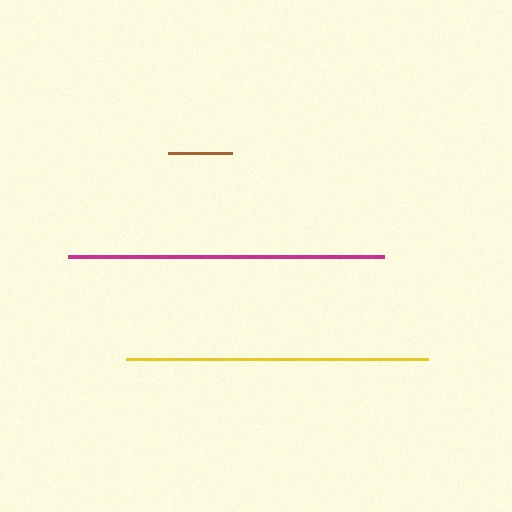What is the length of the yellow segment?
The yellow segment is approximately 302 pixels long.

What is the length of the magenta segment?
The magenta segment is approximately 316 pixels long.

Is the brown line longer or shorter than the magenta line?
The magenta line is longer than the brown line.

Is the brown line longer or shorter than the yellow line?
The yellow line is longer than the brown line.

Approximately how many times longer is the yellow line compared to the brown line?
The yellow line is approximately 4.7 times the length of the brown line.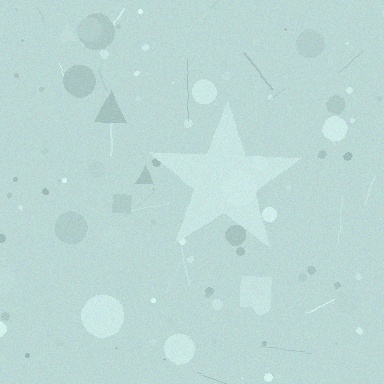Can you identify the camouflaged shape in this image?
The camouflaged shape is a star.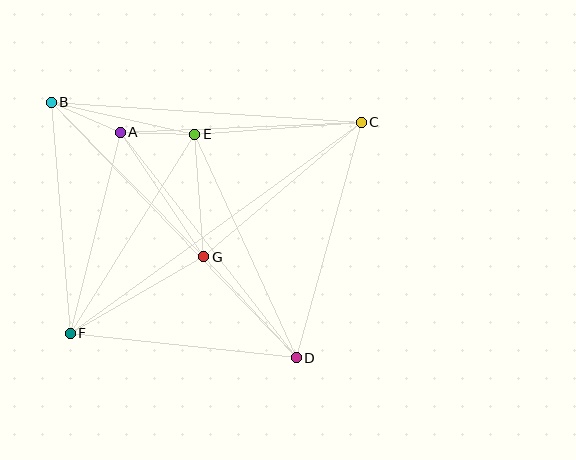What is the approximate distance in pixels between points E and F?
The distance between E and F is approximately 235 pixels.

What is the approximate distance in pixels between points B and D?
The distance between B and D is approximately 354 pixels.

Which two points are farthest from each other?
Points C and F are farthest from each other.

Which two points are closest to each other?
Points A and E are closest to each other.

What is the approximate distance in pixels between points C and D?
The distance between C and D is approximately 245 pixels.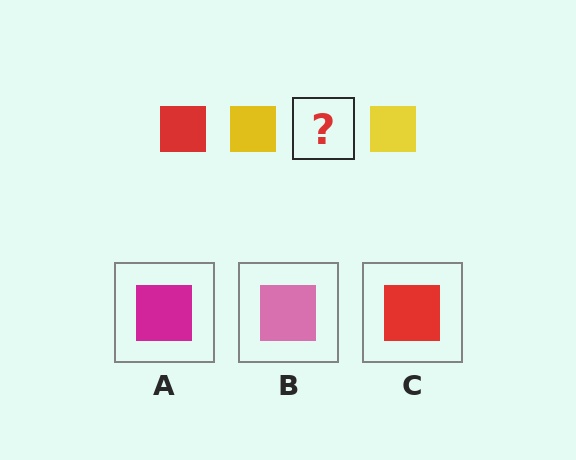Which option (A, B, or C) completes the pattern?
C.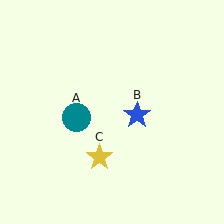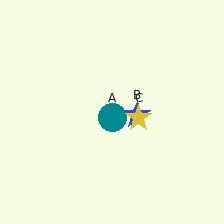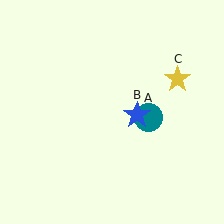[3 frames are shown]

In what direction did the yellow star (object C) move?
The yellow star (object C) moved up and to the right.